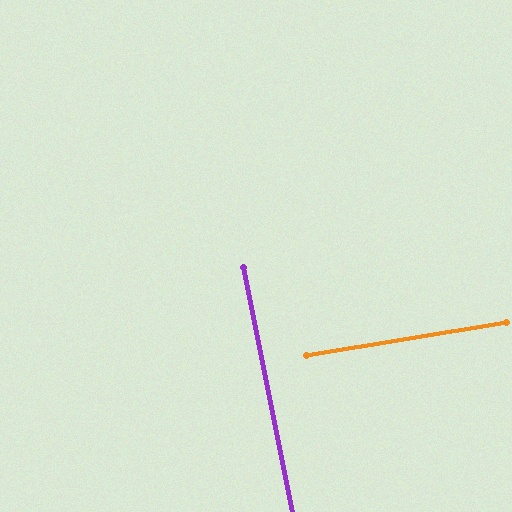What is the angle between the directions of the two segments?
Approximately 88 degrees.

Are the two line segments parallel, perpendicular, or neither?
Perpendicular — they meet at approximately 88°.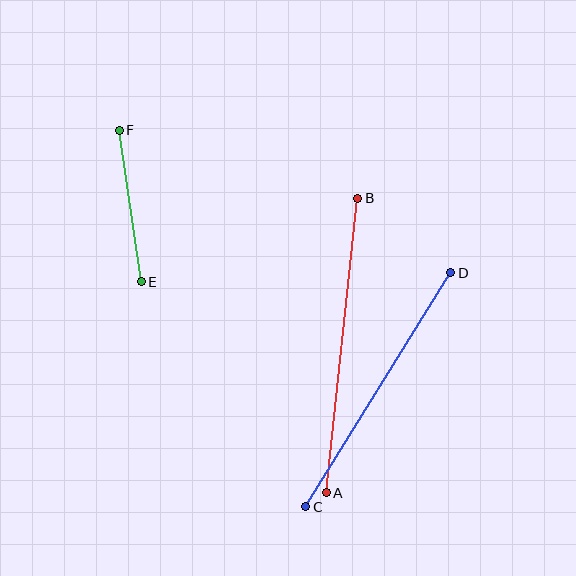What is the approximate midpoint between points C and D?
The midpoint is at approximately (378, 390) pixels.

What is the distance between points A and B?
The distance is approximately 296 pixels.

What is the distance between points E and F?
The distance is approximately 153 pixels.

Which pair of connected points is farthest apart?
Points A and B are farthest apart.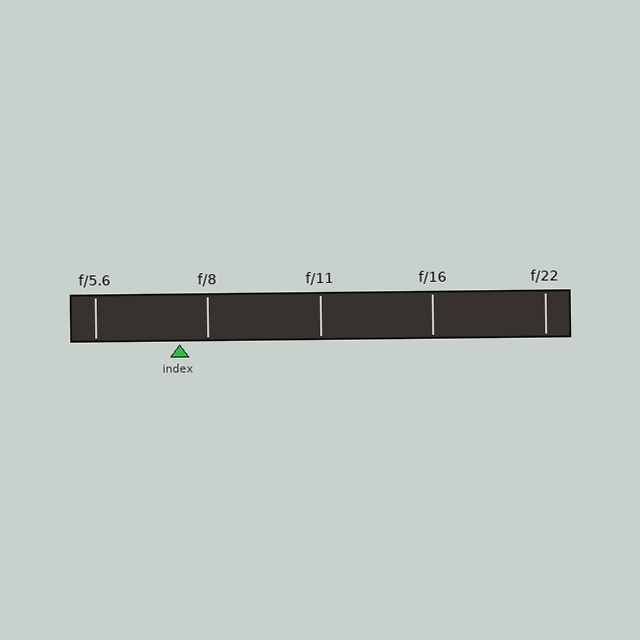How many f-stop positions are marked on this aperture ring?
There are 5 f-stop positions marked.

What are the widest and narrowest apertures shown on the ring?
The widest aperture shown is f/5.6 and the narrowest is f/22.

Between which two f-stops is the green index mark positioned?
The index mark is between f/5.6 and f/8.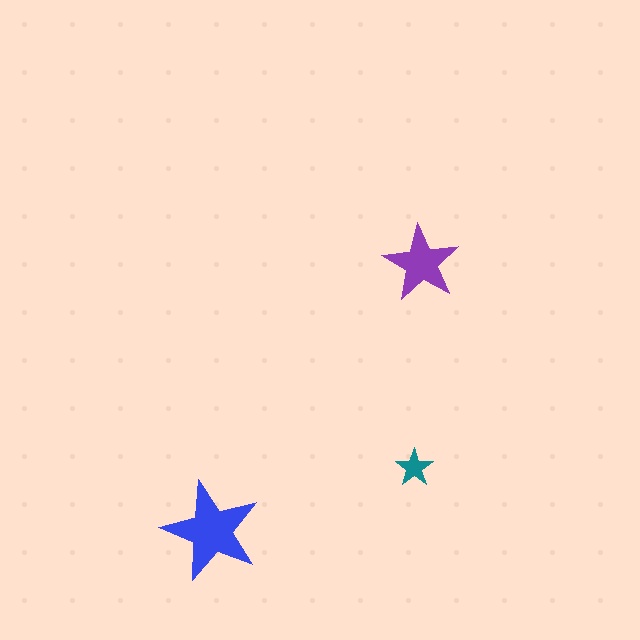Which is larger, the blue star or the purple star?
The blue one.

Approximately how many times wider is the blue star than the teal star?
About 2.5 times wider.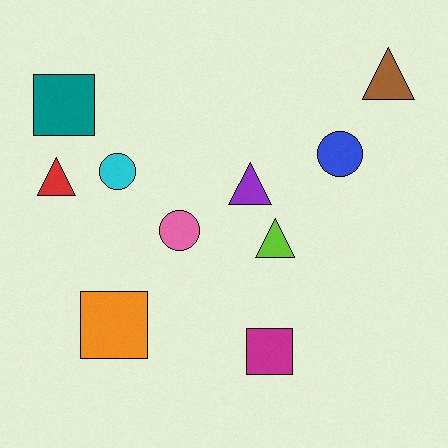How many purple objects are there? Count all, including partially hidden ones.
There is 1 purple object.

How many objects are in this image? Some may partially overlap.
There are 10 objects.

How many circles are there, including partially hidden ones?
There are 3 circles.